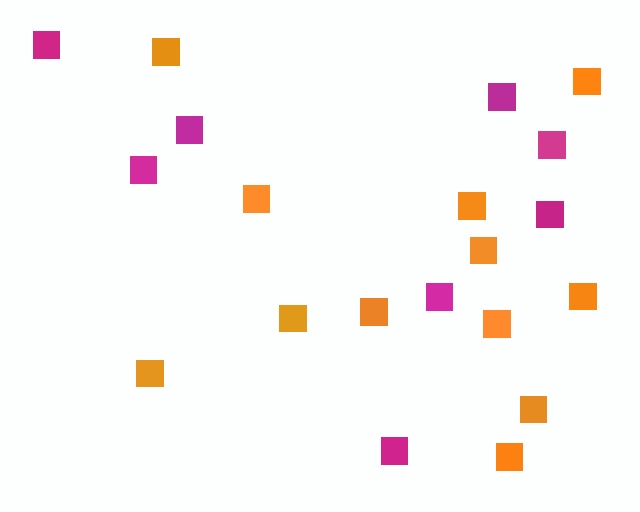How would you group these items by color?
There are 2 groups: one group of orange squares (12) and one group of magenta squares (8).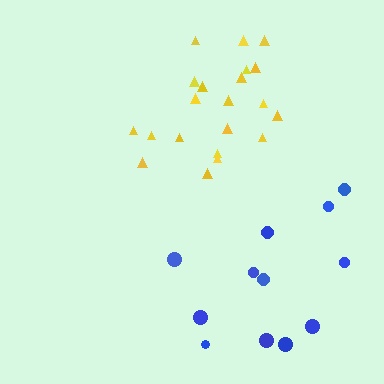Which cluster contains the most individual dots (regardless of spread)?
Yellow (21).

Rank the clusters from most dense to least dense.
yellow, blue.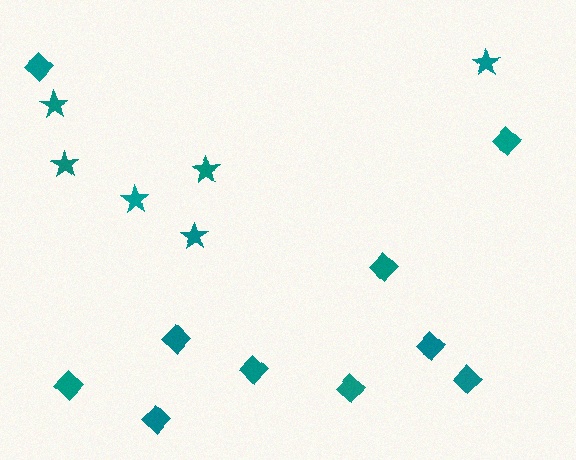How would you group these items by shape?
There are 2 groups: one group of stars (6) and one group of diamonds (10).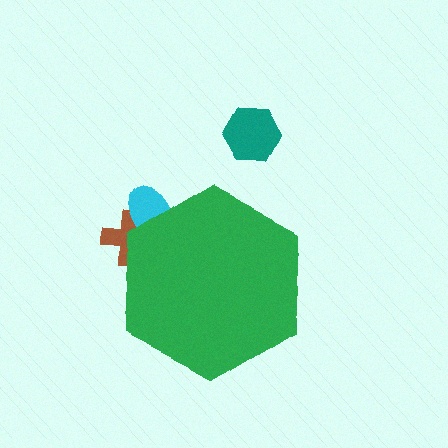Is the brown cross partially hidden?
Yes, the brown cross is partially hidden behind the green hexagon.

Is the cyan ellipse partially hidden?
Yes, the cyan ellipse is partially hidden behind the green hexagon.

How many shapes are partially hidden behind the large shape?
2 shapes are partially hidden.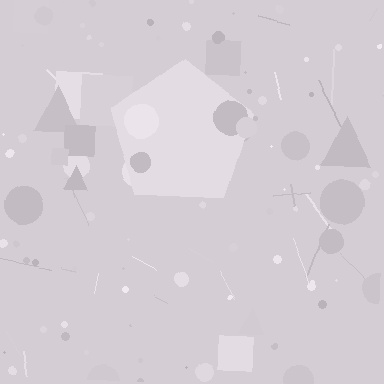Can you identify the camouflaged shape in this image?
The camouflaged shape is a pentagon.